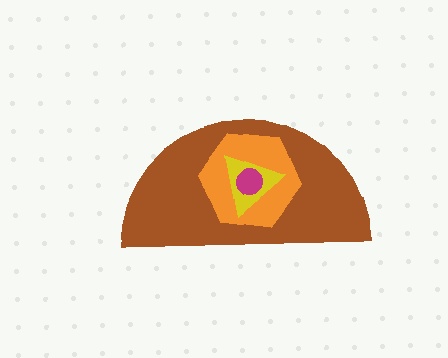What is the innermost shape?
The magenta circle.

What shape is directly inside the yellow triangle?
The magenta circle.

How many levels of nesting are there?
4.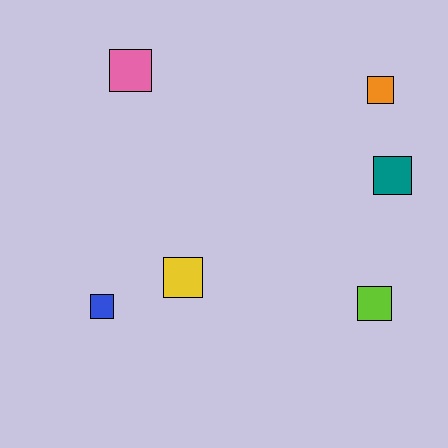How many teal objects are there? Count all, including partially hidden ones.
There is 1 teal object.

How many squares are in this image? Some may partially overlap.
There are 6 squares.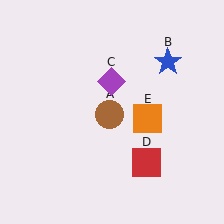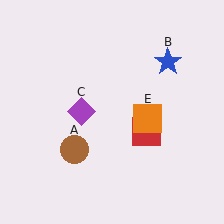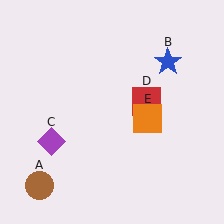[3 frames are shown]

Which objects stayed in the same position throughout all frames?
Blue star (object B) and orange square (object E) remained stationary.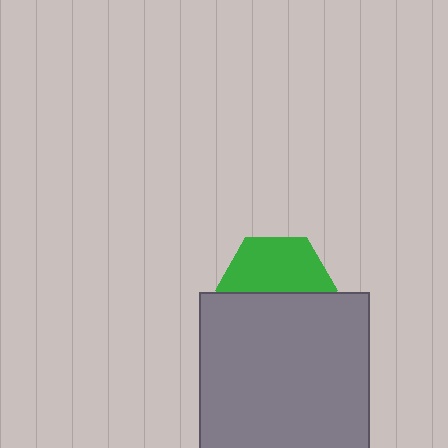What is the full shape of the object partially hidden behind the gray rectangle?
The partially hidden object is a green hexagon.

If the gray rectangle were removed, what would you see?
You would see the complete green hexagon.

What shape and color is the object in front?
The object in front is a gray rectangle.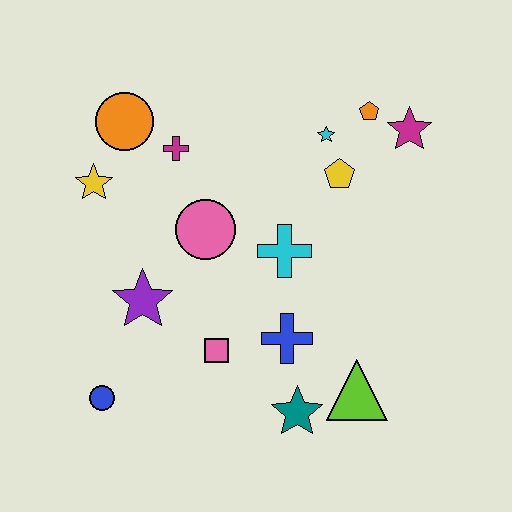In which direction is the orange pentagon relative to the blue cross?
The orange pentagon is above the blue cross.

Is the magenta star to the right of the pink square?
Yes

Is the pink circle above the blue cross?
Yes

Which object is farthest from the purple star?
The magenta star is farthest from the purple star.